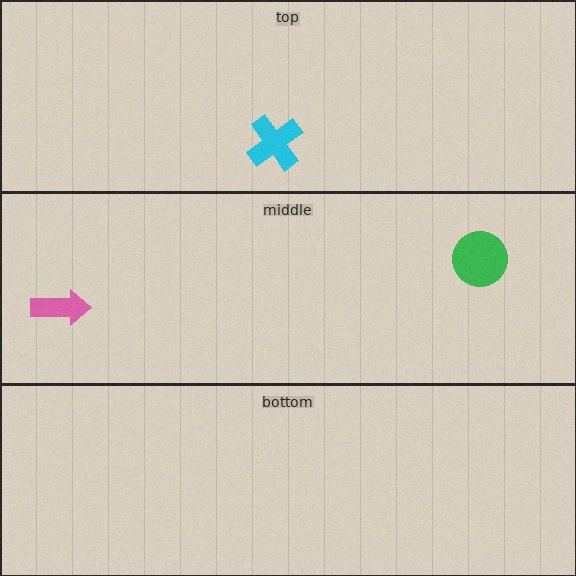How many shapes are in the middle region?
2.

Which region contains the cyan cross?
The top region.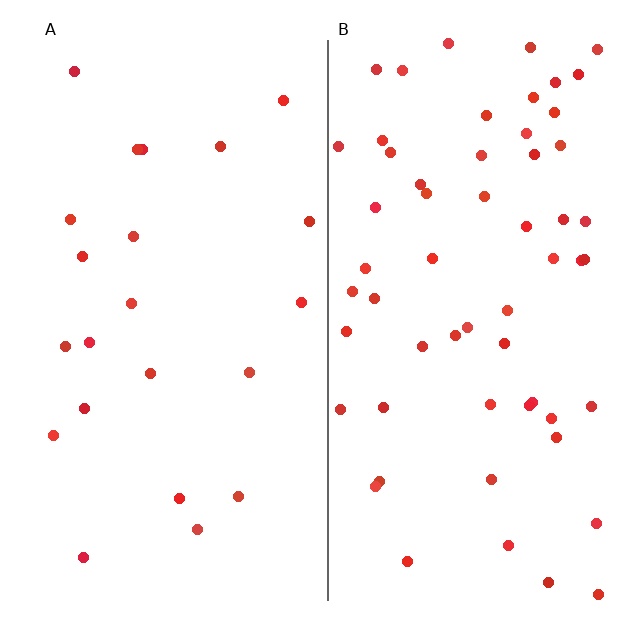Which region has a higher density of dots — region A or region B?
B (the right).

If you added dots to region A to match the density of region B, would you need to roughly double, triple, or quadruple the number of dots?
Approximately triple.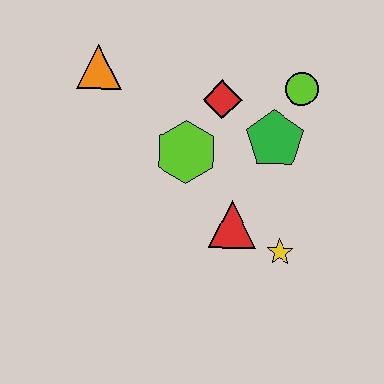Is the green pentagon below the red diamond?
Yes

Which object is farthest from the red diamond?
The yellow star is farthest from the red diamond.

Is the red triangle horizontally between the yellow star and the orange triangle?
Yes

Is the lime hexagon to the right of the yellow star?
No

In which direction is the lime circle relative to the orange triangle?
The lime circle is to the right of the orange triangle.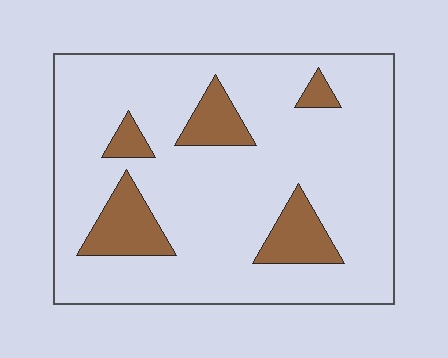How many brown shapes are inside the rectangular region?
5.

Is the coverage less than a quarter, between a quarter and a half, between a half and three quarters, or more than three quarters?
Less than a quarter.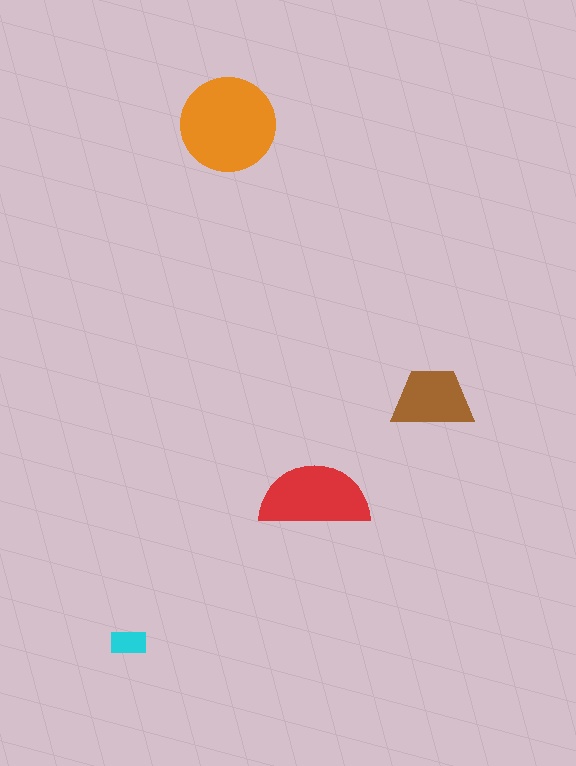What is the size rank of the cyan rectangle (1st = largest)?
4th.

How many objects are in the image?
There are 4 objects in the image.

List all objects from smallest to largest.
The cyan rectangle, the brown trapezoid, the red semicircle, the orange circle.